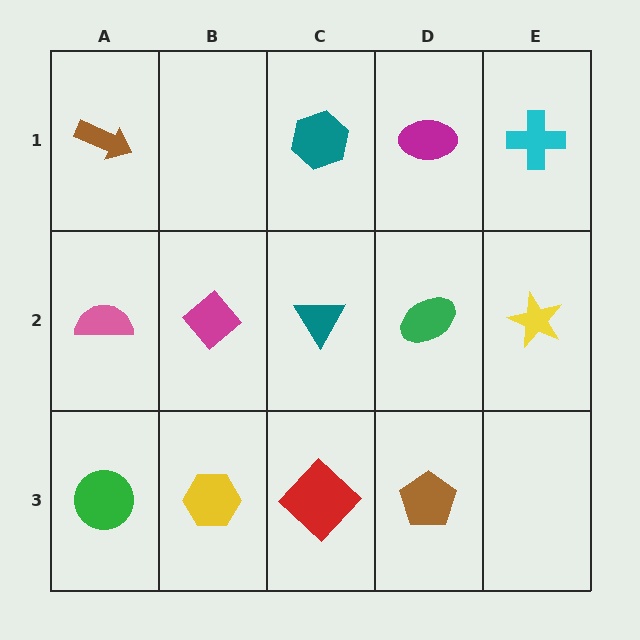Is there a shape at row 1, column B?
No, that cell is empty.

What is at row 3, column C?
A red diamond.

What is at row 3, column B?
A yellow hexagon.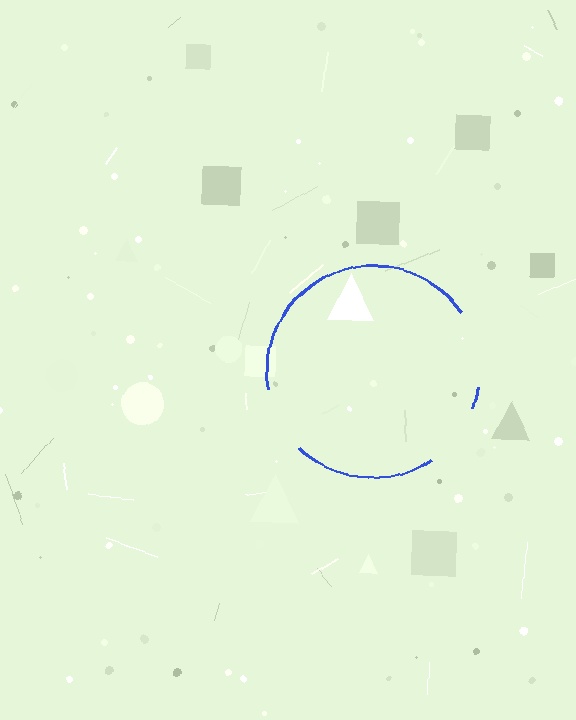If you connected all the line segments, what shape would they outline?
They would outline a circle.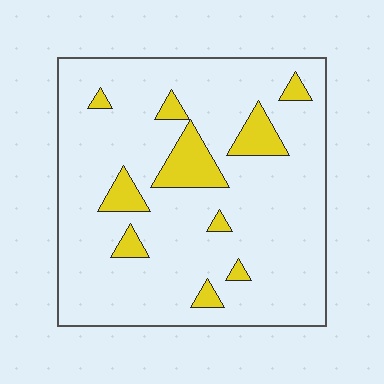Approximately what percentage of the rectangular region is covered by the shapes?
Approximately 15%.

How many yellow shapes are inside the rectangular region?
10.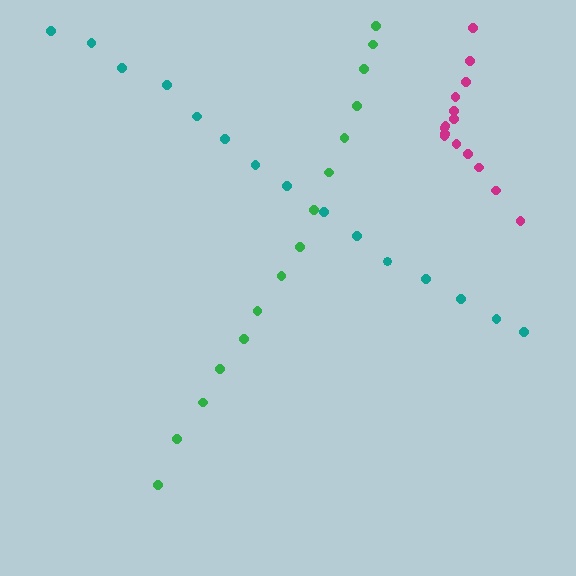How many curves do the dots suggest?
There are 3 distinct paths.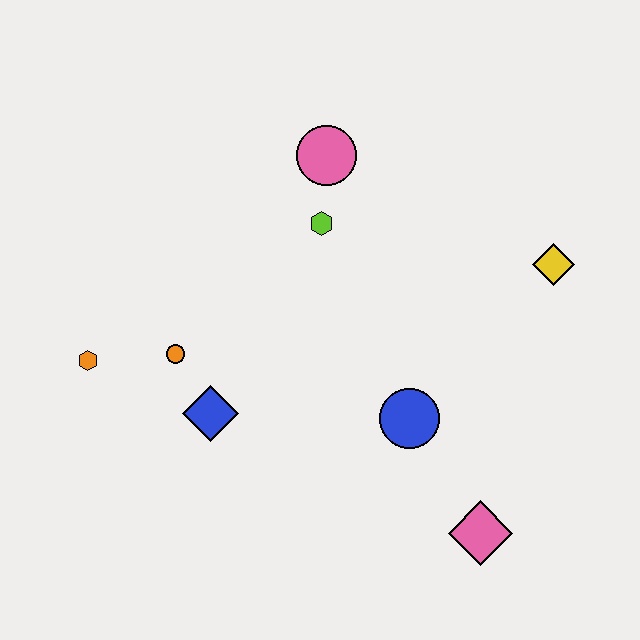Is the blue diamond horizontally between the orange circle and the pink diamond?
Yes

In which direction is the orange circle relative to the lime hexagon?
The orange circle is to the left of the lime hexagon.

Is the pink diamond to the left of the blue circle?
No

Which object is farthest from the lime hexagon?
The pink diamond is farthest from the lime hexagon.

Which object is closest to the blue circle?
The pink diamond is closest to the blue circle.